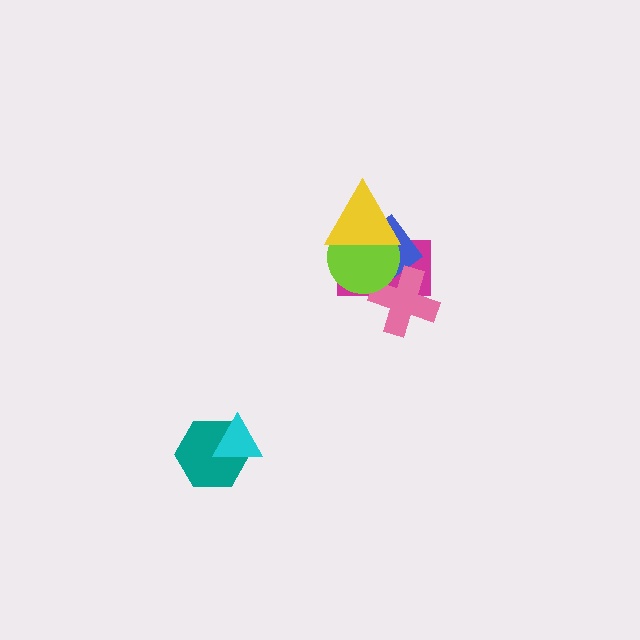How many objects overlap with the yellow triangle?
3 objects overlap with the yellow triangle.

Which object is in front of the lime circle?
The yellow triangle is in front of the lime circle.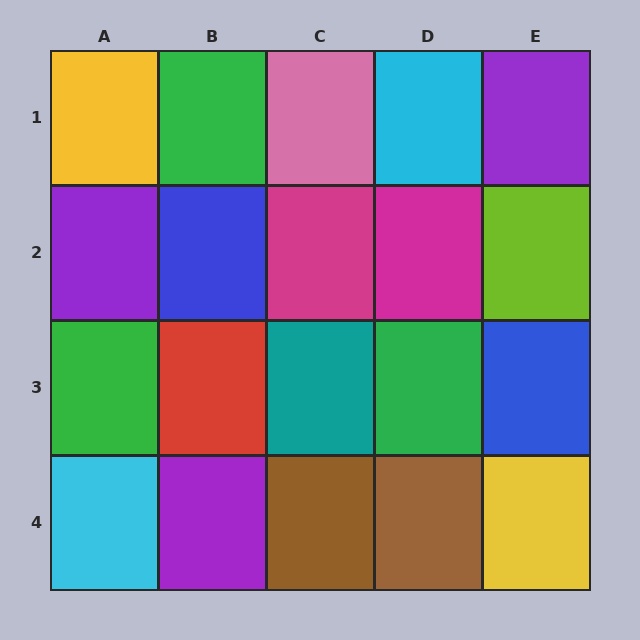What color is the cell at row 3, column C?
Teal.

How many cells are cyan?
2 cells are cyan.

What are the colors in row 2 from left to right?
Purple, blue, magenta, magenta, lime.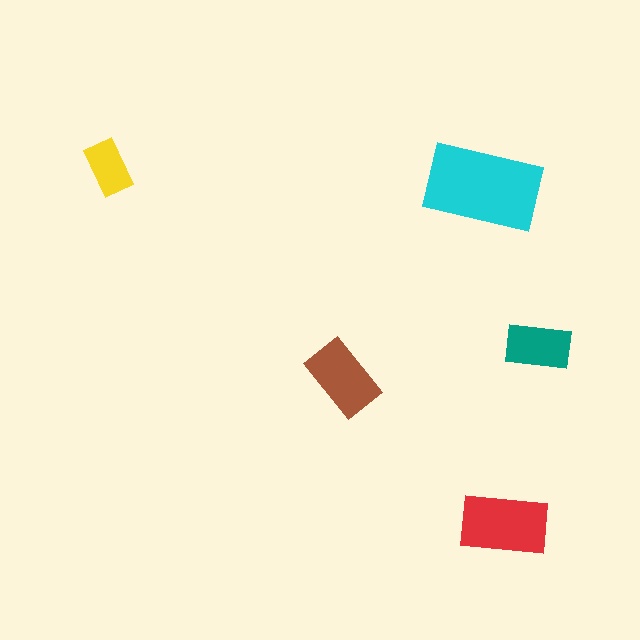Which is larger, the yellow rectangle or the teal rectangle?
The teal one.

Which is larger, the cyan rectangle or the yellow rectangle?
The cyan one.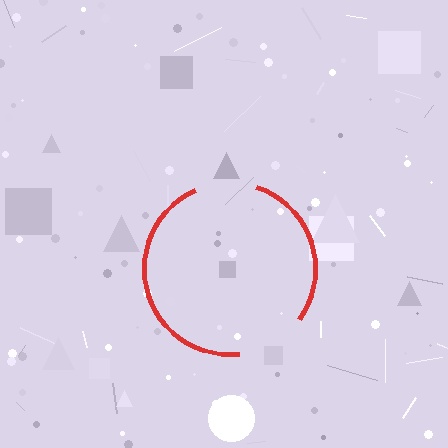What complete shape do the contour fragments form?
The contour fragments form a circle.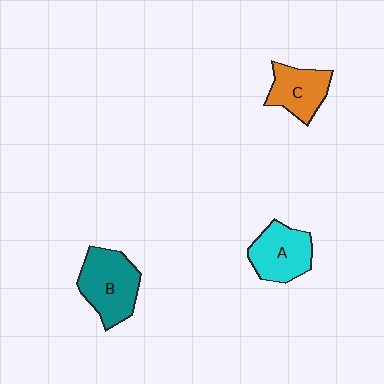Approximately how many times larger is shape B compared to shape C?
Approximately 1.4 times.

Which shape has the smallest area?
Shape C (orange).